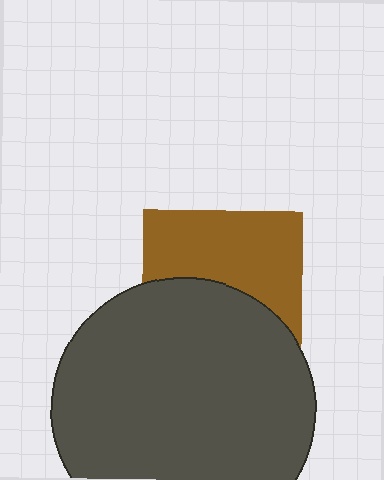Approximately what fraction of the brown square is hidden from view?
Roughly 48% of the brown square is hidden behind the dark gray circle.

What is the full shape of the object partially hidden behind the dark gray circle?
The partially hidden object is a brown square.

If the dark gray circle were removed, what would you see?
You would see the complete brown square.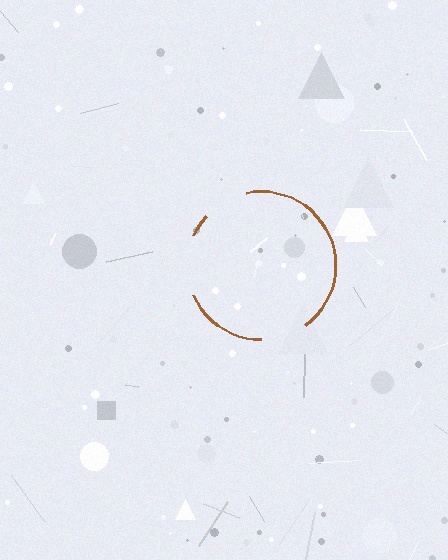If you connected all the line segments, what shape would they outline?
They would outline a circle.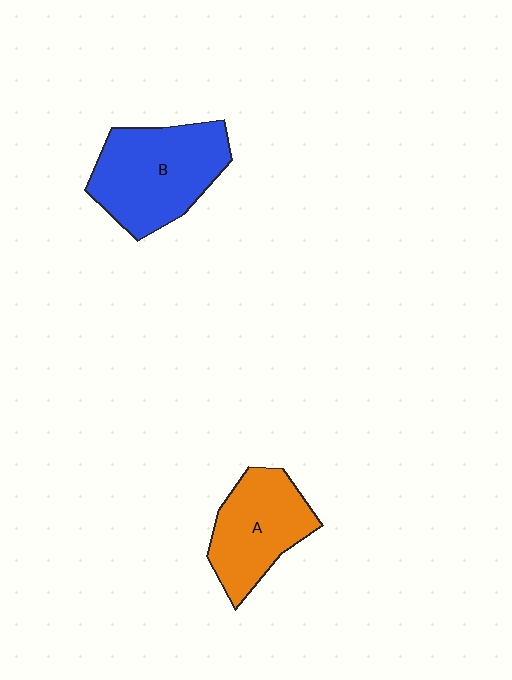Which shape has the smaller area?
Shape A (orange).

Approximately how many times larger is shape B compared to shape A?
Approximately 1.3 times.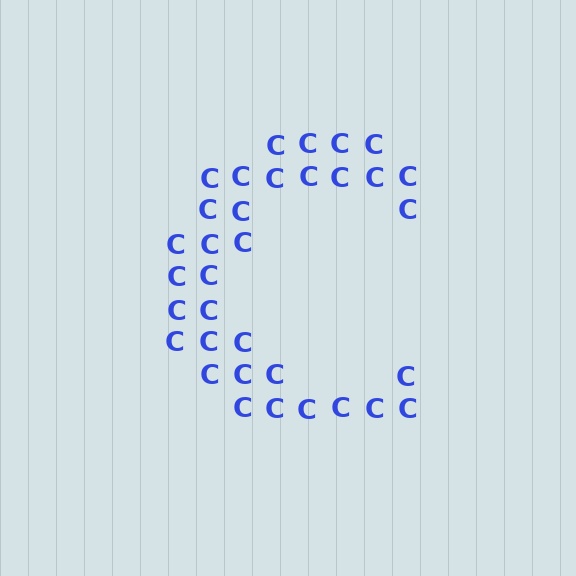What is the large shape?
The large shape is the letter C.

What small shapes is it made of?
It is made of small letter C's.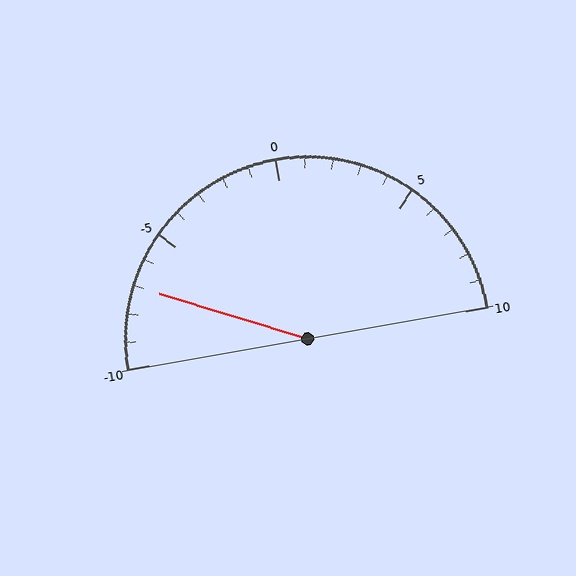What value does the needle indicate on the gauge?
The needle indicates approximately -7.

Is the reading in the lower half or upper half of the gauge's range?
The reading is in the lower half of the range (-10 to 10).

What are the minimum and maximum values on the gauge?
The gauge ranges from -10 to 10.